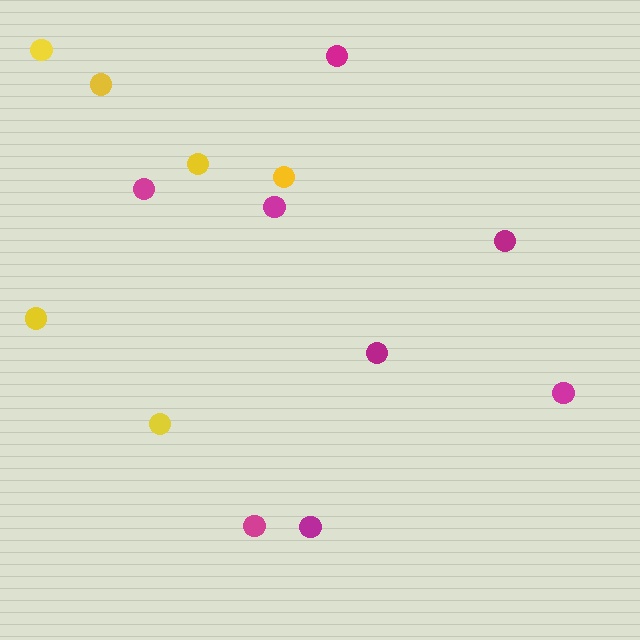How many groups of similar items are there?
There are 2 groups: one group of yellow circles (6) and one group of magenta circles (8).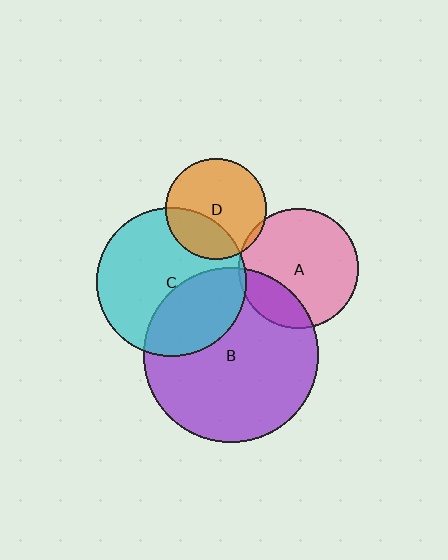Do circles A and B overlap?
Yes.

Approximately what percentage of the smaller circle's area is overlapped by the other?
Approximately 20%.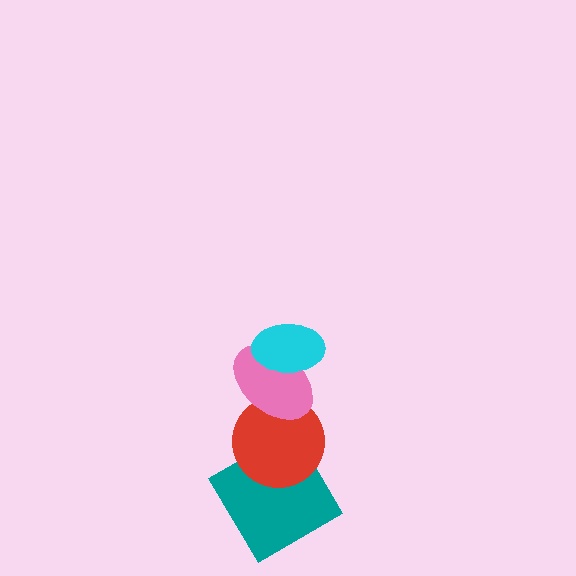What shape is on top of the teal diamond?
The red circle is on top of the teal diamond.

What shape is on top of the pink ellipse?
The cyan ellipse is on top of the pink ellipse.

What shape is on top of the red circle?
The pink ellipse is on top of the red circle.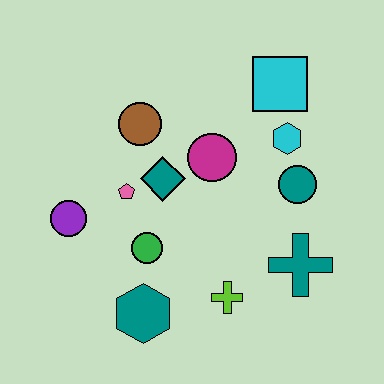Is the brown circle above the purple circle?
Yes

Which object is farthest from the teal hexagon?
The cyan square is farthest from the teal hexagon.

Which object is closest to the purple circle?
The pink pentagon is closest to the purple circle.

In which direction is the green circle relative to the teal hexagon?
The green circle is above the teal hexagon.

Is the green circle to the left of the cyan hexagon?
Yes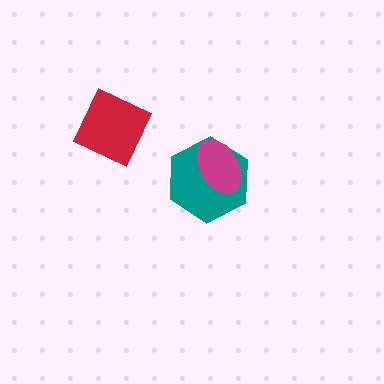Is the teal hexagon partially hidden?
Yes, it is partially covered by another shape.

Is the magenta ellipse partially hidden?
No, no other shape covers it.